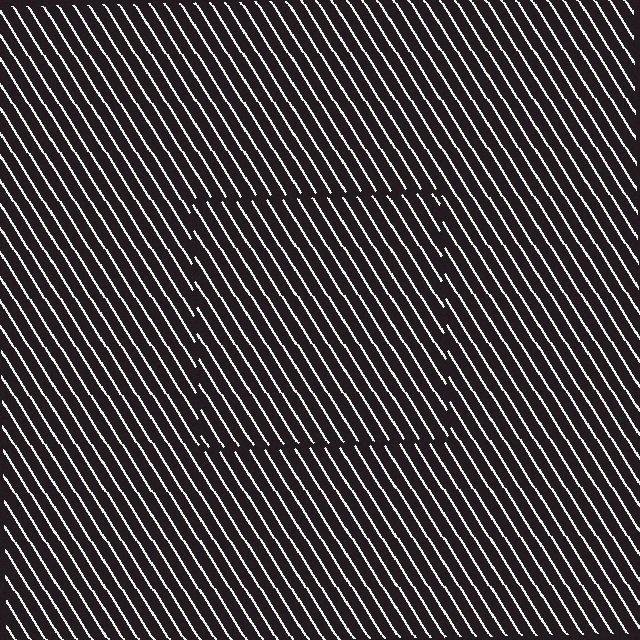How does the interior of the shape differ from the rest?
The interior of the shape contains the same grating, shifted by half a period — the contour is defined by the phase discontinuity where line-ends from the inner and outer gratings abut.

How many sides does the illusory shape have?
4 sides — the line-ends trace a square.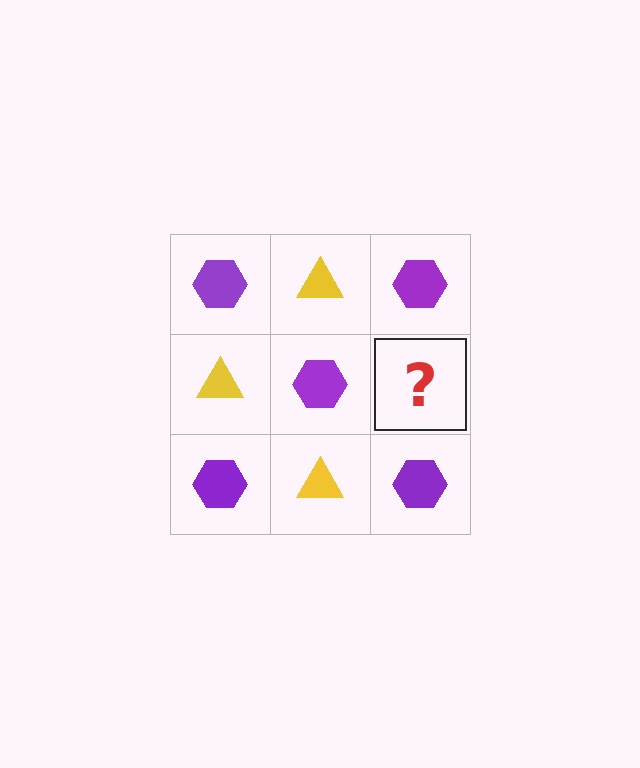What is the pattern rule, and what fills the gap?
The rule is that it alternates purple hexagon and yellow triangle in a checkerboard pattern. The gap should be filled with a yellow triangle.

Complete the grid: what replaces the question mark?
The question mark should be replaced with a yellow triangle.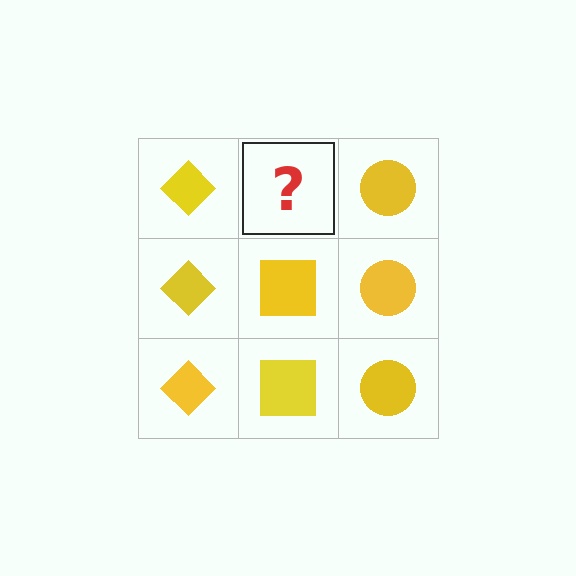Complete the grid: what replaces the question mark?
The question mark should be replaced with a yellow square.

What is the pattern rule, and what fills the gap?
The rule is that each column has a consistent shape. The gap should be filled with a yellow square.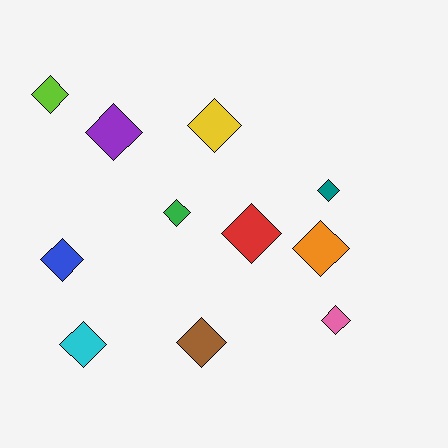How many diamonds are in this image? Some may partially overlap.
There are 11 diamonds.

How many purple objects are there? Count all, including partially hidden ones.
There is 1 purple object.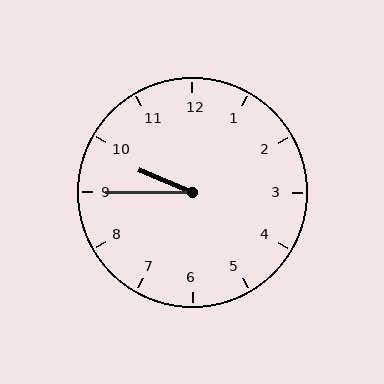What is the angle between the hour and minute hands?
Approximately 22 degrees.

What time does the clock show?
9:45.